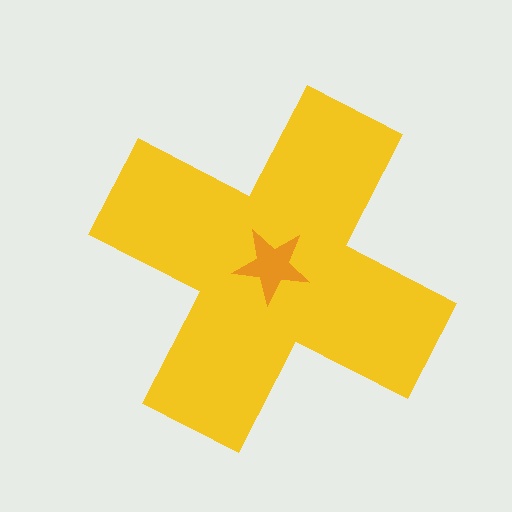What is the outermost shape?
The yellow cross.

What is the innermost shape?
The orange star.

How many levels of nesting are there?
2.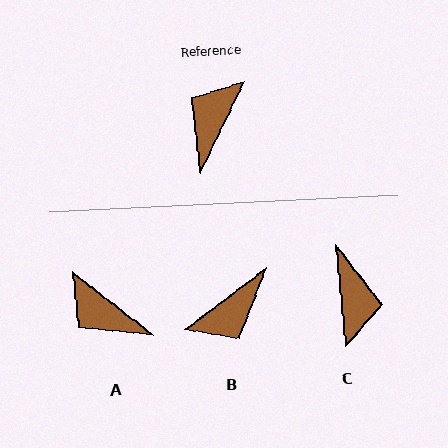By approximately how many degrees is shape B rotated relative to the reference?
Approximately 153 degrees counter-clockwise.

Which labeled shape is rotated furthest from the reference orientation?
B, about 153 degrees away.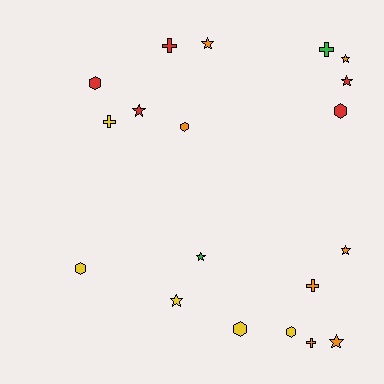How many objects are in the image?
There are 19 objects.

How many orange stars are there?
There are 4 orange stars.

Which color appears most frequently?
Orange, with 7 objects.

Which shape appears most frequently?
Star, with 8 objects.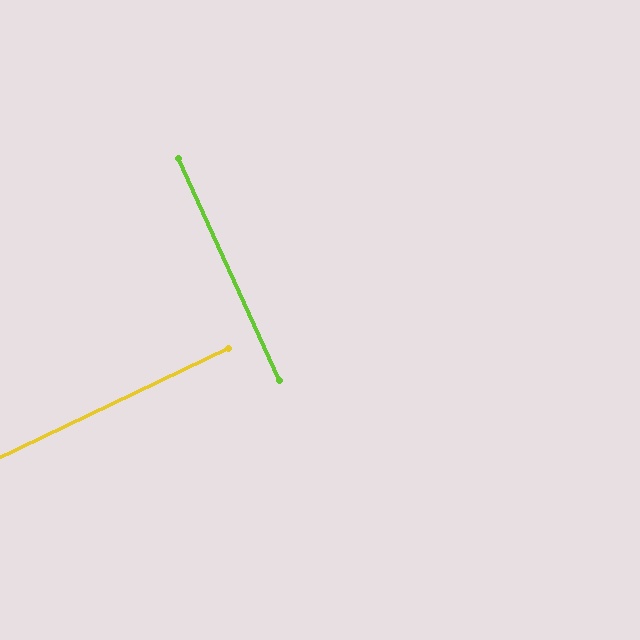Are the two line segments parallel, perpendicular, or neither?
Perpendicular — they meet at approximately 89°.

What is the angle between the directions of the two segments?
Approximately 89 degrees.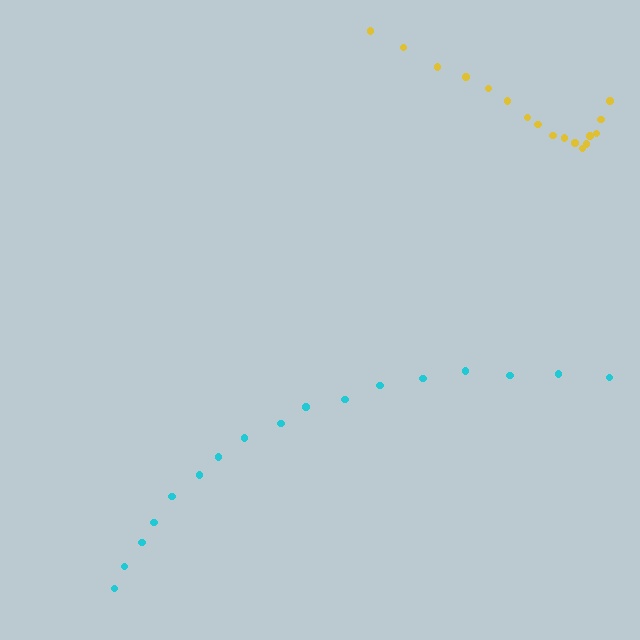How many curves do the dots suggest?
There are 2 distinct paths.